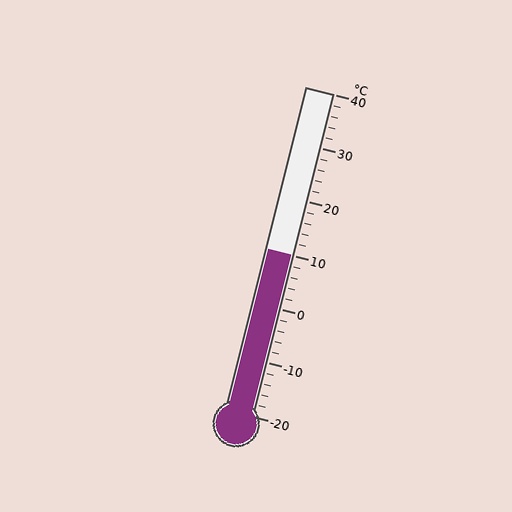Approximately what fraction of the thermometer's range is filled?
The thermometer is filled to approximately 50% of its range.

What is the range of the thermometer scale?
The thermometer scale ranges from -20°C to 40°C.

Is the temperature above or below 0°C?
The temperature is above 0°C.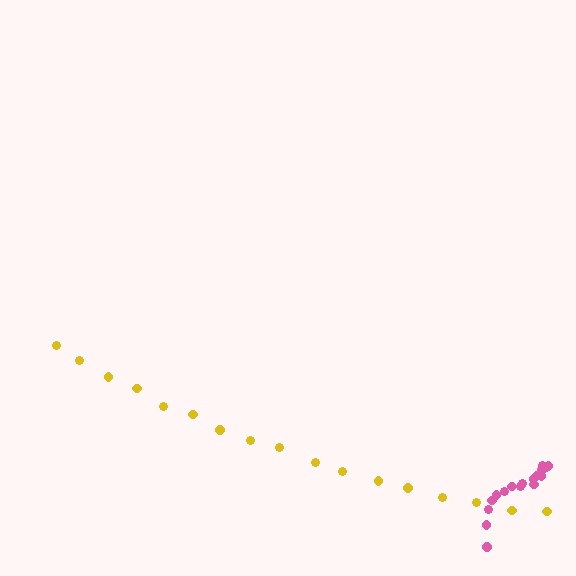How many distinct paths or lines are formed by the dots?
There are 2 distinct paths.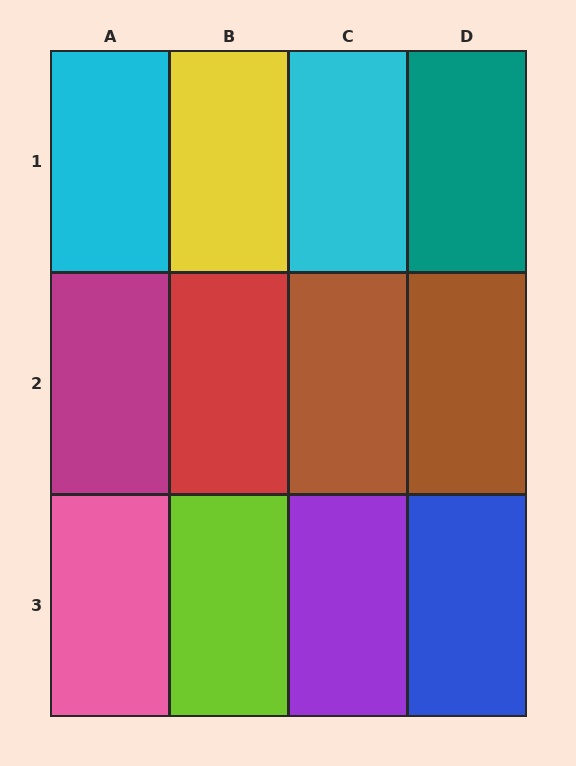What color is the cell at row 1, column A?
Cyan.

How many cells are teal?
1 cell is teal.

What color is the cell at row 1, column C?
Cyan.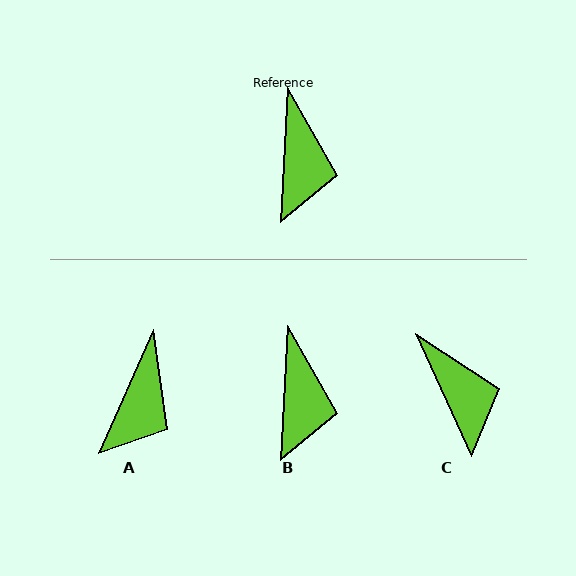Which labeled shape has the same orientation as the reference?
B.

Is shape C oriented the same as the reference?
No, it is off by about 27 degrees.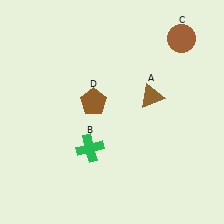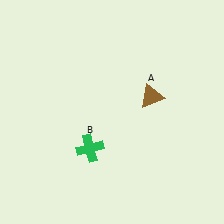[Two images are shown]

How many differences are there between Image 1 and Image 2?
There are 2 differences between the two images.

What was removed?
The brown circle (C), the brown pentagon (D) were removed in Image 2.